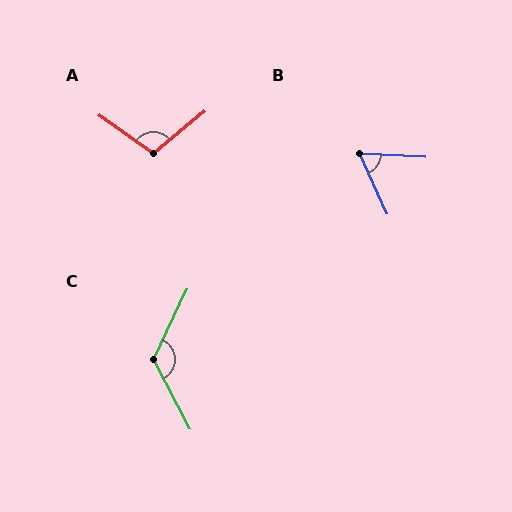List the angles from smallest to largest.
B (62°), A (105°), C (127°).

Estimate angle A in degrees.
Approximately 105 degrees.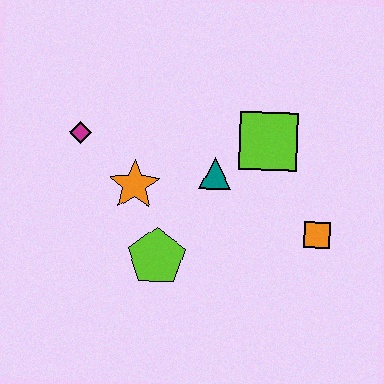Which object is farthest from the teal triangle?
The magenta diamond is farthest from the teal triangle.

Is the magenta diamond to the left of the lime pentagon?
Yes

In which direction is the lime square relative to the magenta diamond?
The lime square is to the right of the magenta diamond.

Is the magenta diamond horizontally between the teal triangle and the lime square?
No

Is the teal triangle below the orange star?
No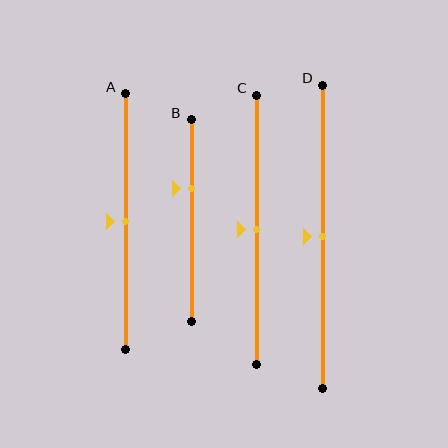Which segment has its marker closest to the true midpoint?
Segment A has its marker closest to the true midpoint.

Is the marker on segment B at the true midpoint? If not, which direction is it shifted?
No, the marker on segment B is shifted upward by about 16% of the segment length.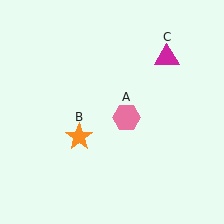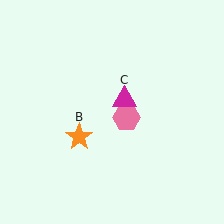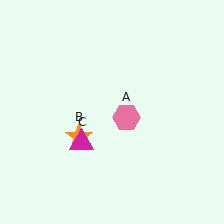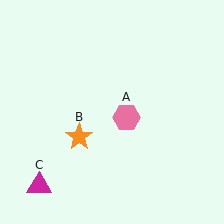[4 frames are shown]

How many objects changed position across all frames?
1 object changed position: magenta triangle (object C).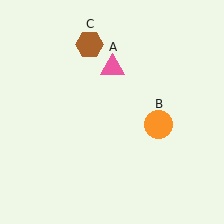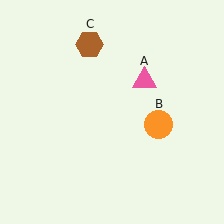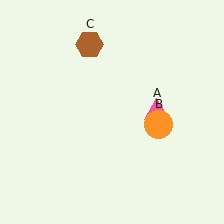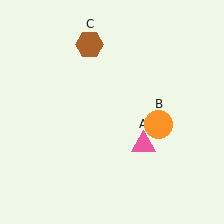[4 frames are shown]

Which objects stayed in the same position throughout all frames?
Orange circle (object B) and brown hexagon (object C) remained stationary.